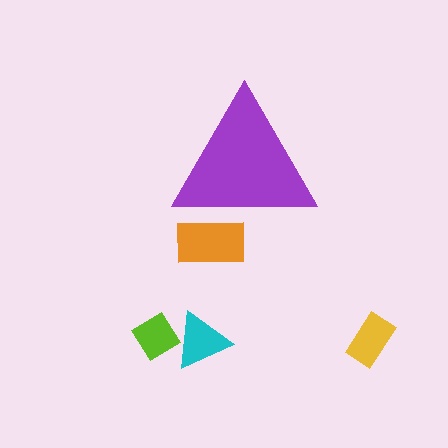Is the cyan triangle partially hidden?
No, the cyan triangle is fully visible.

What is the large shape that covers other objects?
A purple triangle.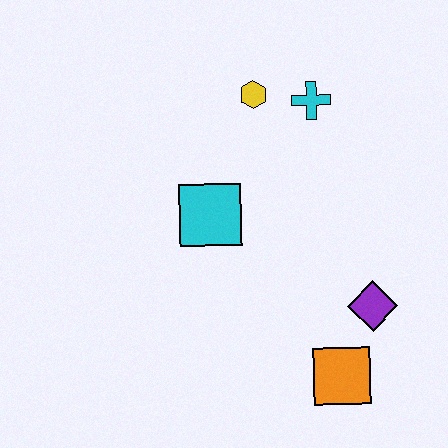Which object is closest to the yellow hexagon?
The cyan cross is closest to the yellow hexagon.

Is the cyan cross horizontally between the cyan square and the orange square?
Yes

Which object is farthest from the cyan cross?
The orange square is farthest from the cyan cross.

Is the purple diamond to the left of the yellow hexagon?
No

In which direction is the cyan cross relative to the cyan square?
The cyan cross is above the cyan square.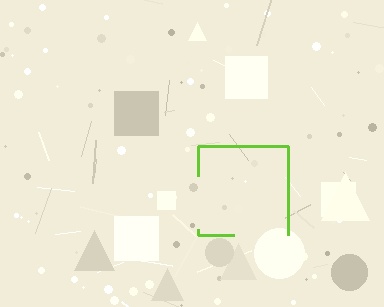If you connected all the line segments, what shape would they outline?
They would outline a square.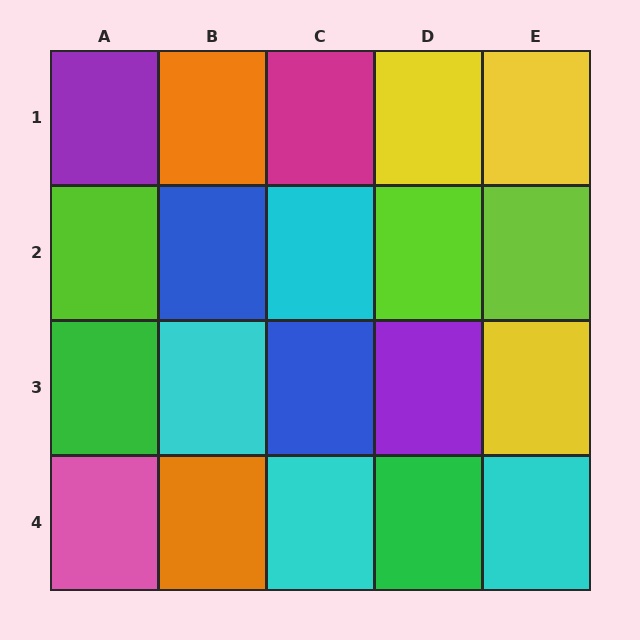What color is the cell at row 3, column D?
Purple.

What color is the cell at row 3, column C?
Blue.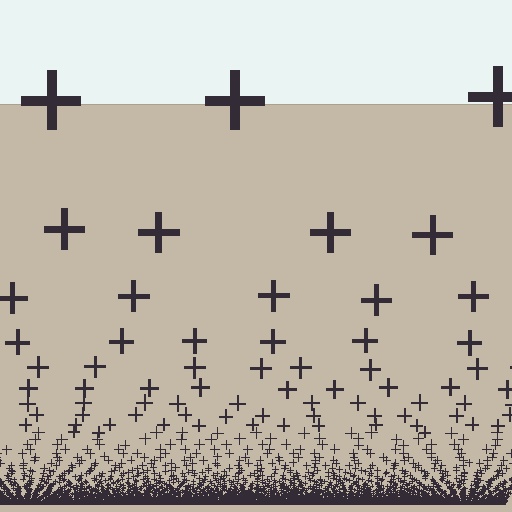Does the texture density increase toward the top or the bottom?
Density increases toward the bottom.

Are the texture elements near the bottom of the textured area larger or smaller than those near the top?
Smaller. The gradient is inverted — elements near the bottom are smaller and denser.